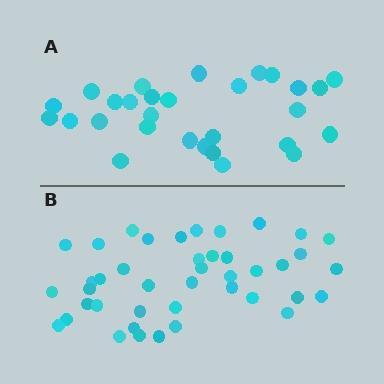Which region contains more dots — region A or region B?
Region B (the bottom region) has more dots.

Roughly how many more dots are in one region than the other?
Region B has approximately 15 more dots than region A.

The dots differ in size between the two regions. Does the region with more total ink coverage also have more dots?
No. Region A has more total ink coverage because its dots are larger, but region B actually contains more individual dots. Total area can be misleading — the number of items is what matters here.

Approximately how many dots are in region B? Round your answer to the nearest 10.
About 40 dots. (The exact count is 42, which rounds to 40.)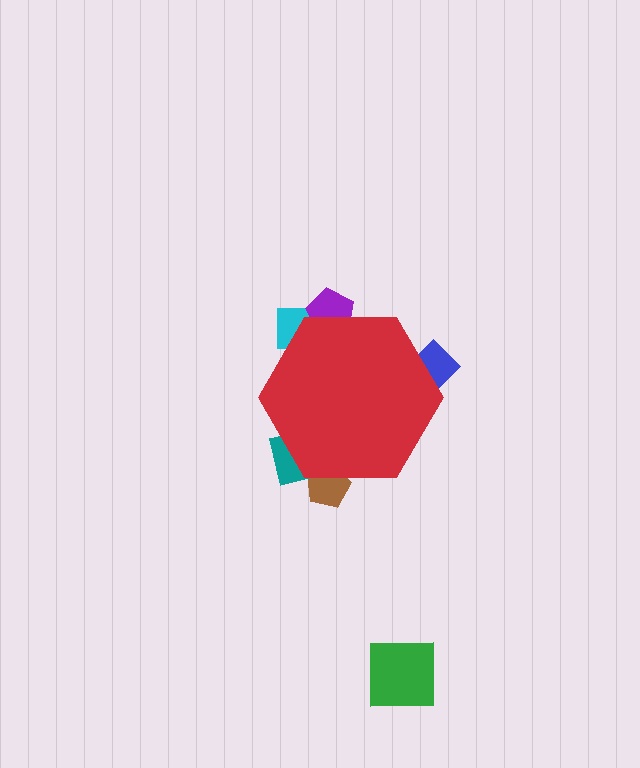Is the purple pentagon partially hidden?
Yes, the purple pentagon is partially hidden behind the red hexagon.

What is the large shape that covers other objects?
A red hexagon.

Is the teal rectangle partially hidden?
Yes, the teal rectangle is partially hidden behind the red hexagon.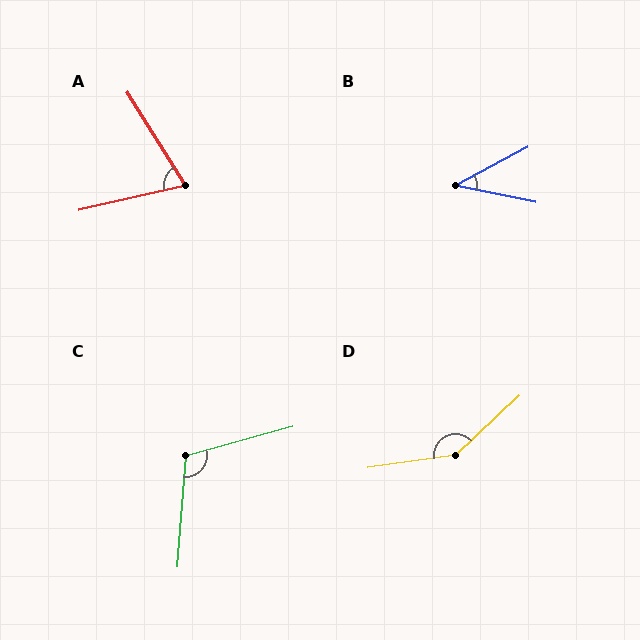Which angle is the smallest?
B, at approximately 39 degrees.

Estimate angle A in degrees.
Approximately 71 degrees.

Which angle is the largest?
D, at approximately 145 degrees.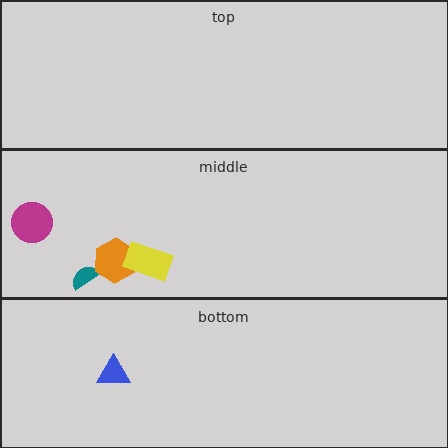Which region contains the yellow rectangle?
The middle region.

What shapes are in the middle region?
The teal semicircle, the orange hexagon, the yellow rectangle, the magenta circle.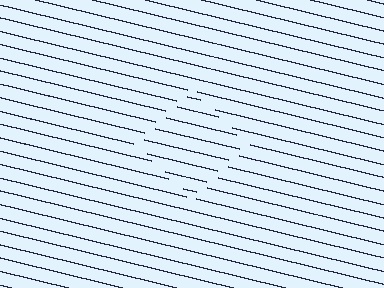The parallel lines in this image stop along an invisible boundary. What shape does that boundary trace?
An illusory square. The interior of the shape contains the same grating, shifted by half a period — the contour is defined by the phase discontinuity where line-ends from the inner and outer gratings abut.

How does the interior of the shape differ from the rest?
The interior of the shape contains the same grating, shifted by half a period — the contour is defined by the phase discontinuity where line-ends from the inner and outer gratings abut.